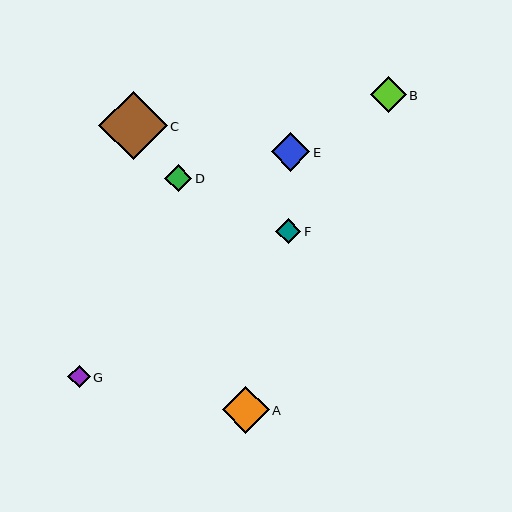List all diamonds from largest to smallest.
From largest to smallest: C, A, E, B, D, F, G.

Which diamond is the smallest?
Diamond G is the smallest with a size of approximately 22 pixels.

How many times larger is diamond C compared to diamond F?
Diamond C is approximately 2.7 times the size of diamond F.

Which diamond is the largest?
Diamond C is the largest with a size of approximately 68 pixels.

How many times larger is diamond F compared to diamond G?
Diamond F is approximately 1.1 times the size of diamond G.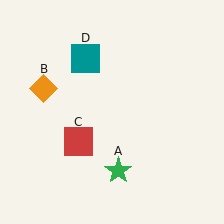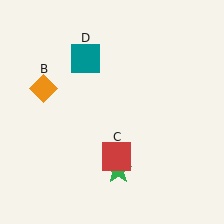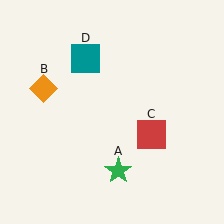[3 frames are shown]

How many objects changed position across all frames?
1 object changed position: red square (object C).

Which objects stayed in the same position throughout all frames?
Green star (object A) and orange diamond (object B) and teal square (object D) remained stationary.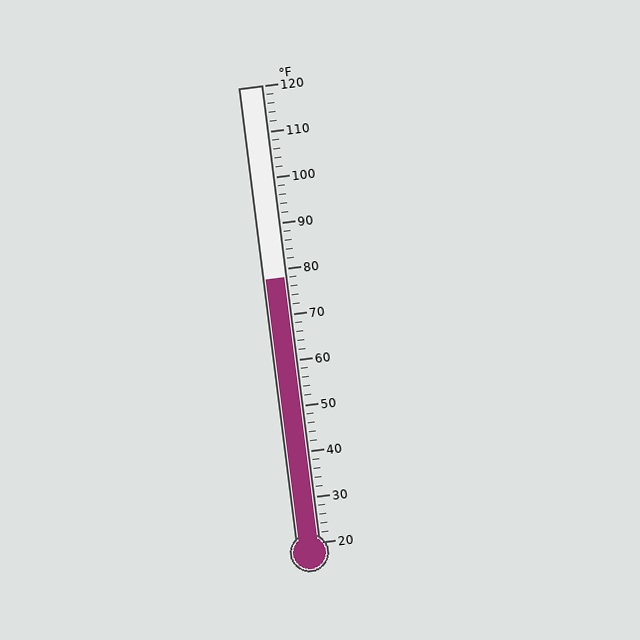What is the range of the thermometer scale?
The thermometer scale ranges from 20°F to 120°F.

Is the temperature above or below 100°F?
The temperature is below 100°F.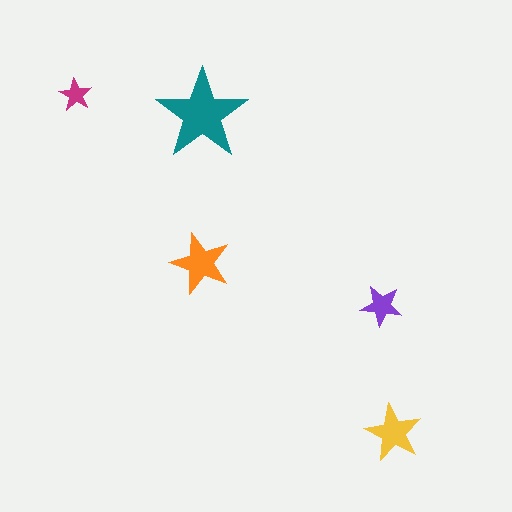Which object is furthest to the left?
The magenta star is leftmost.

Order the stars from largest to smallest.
the teal one, the orange one, the yellow one, the purple one, the magenta one.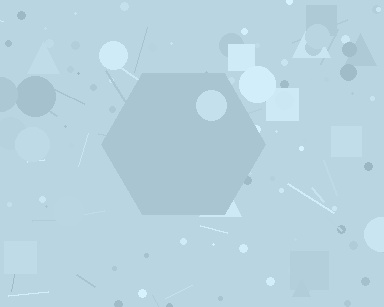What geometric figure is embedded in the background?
A hexagon is embedded in the background.